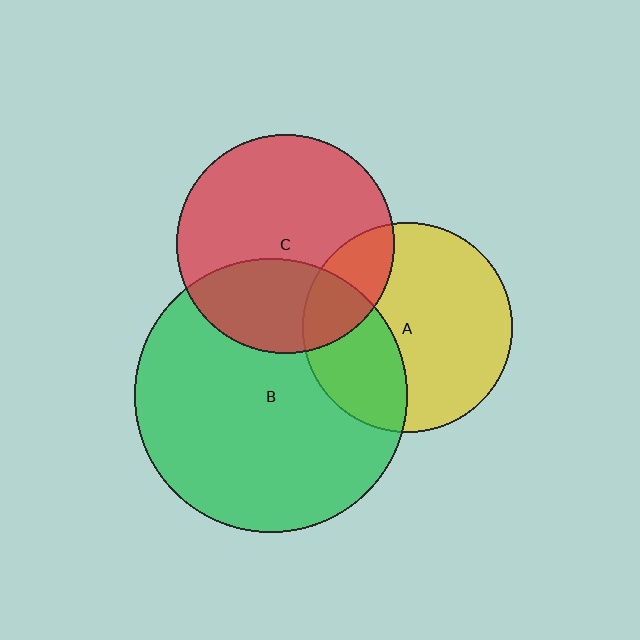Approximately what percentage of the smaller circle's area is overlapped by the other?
Approximately 20%.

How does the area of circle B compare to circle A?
Approximately 1.7 times.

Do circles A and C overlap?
Yes.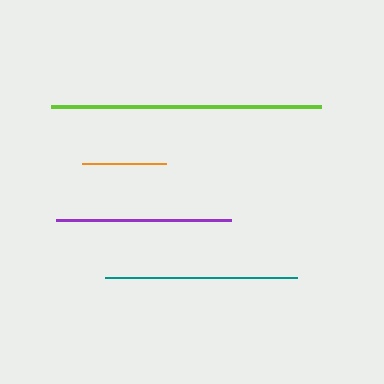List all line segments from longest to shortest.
From longest to shortest: lime, teal, purple, orange.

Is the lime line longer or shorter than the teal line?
The lime line is longer than the teal line.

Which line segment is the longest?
The lime line is the longest at approximately 270 pixels.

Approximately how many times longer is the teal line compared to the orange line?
The teal line is approximately 2.3 times the length of the orange line.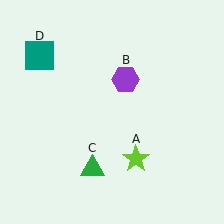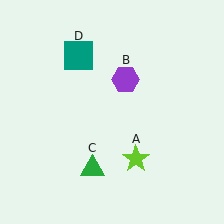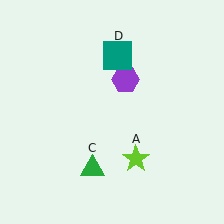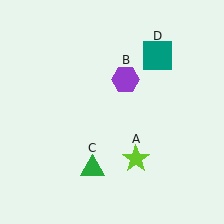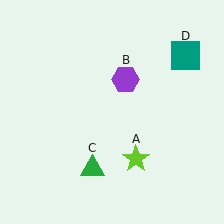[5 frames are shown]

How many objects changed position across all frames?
1 object changed position: teal square (object D).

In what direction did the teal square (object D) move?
The teal square (object D) moved right.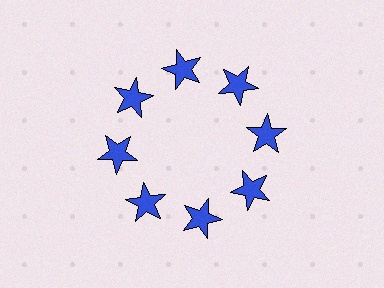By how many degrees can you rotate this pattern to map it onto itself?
The pattern maps onto itself every 45 degrees of rotation.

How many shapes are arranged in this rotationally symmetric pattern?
There are 8 shapes, arranged in 8 groups of 1.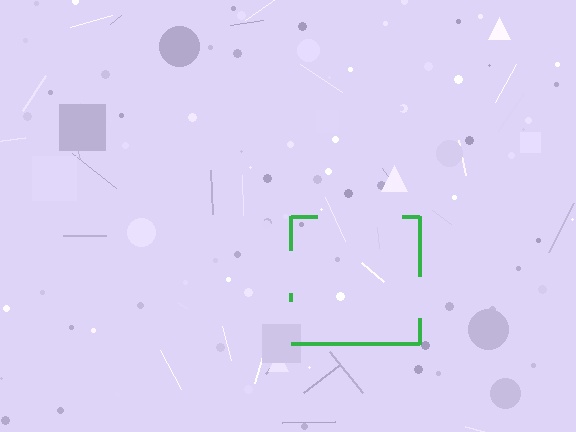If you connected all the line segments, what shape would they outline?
They would outline a square.